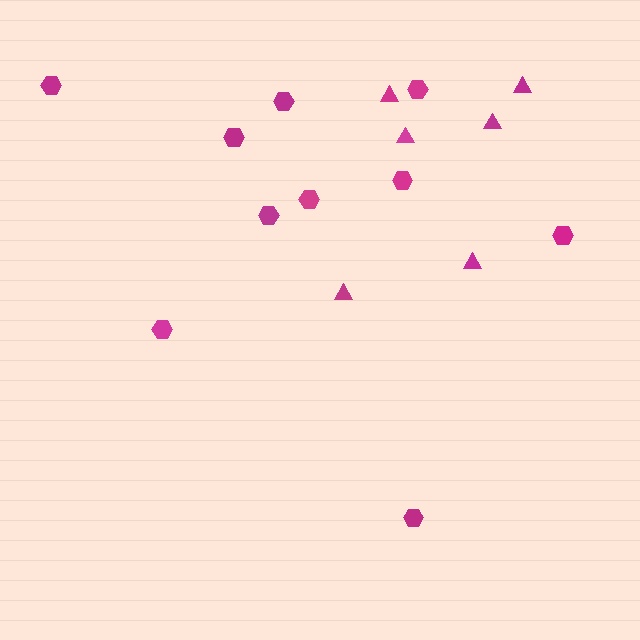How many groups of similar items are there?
There are 2 groups: one group of hexagons (10) and one group of triangles (6).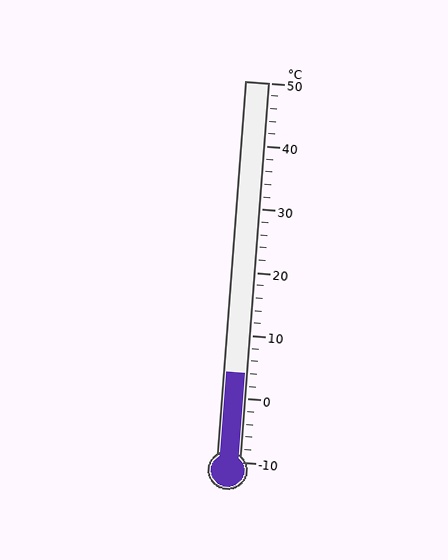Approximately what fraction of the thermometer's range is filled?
The thermometer is filled to approximately 25% of its range.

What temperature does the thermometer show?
The thermometer shows approximately 4°C.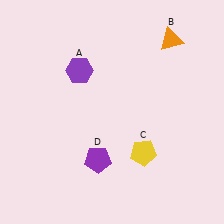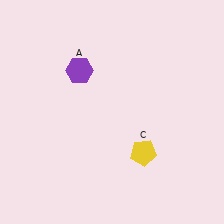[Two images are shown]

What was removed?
The purple pentagon (D), the orange triangle (B) were removed in Image 2.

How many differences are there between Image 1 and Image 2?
There are 2 differences between the two images.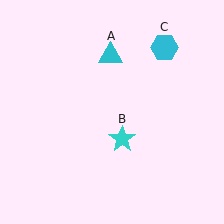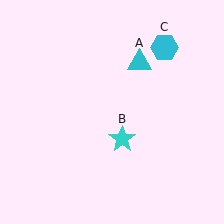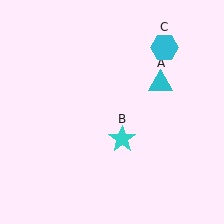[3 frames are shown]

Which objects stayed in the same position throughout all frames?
Cyan star (object B) and cyan hexagon (object C) remained stationary.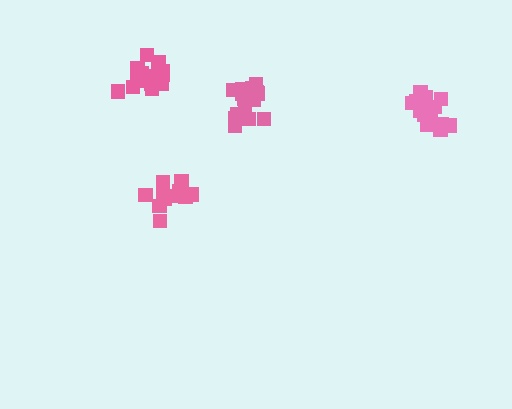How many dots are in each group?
Group 1: 12 dots, Group 2: 17 dots, Group 3: 17 dots, Group 4: 17 dots (63 total).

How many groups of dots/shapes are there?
There are 4 groups.